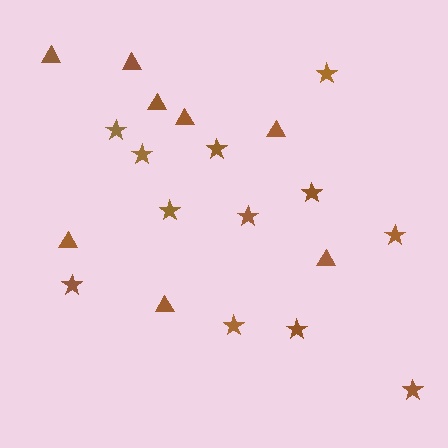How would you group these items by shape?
There are 2 groups: one group of triangles (8) and one group of stars (12).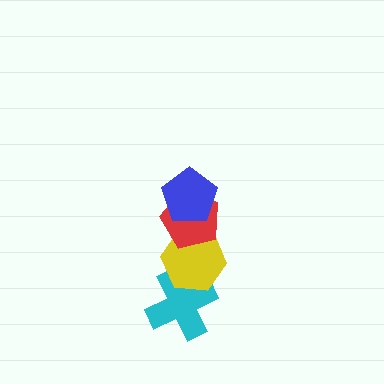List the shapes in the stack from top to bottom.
From top to bottom: the blue pentagon, the red pentagon, the yellow hexagon, the cyan cross.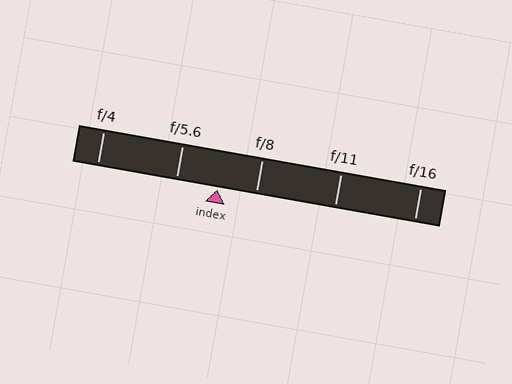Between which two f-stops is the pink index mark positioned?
The index mark is between f/5.6 and f/8.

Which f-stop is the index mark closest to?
The index mark is closest to f/8.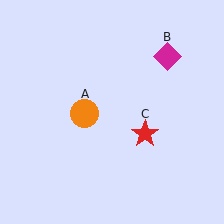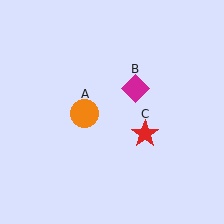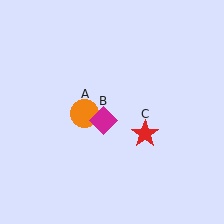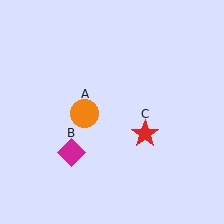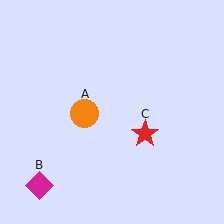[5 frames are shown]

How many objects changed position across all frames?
1 object changed position: magenta diamond (object B).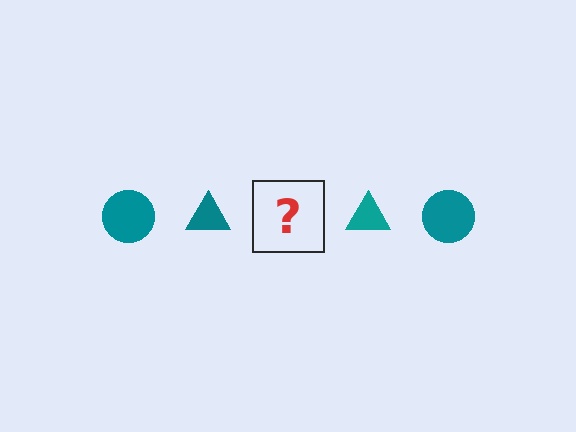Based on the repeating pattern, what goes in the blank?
The blank should be a teal circle.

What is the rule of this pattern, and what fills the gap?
The rule is that the pattern cycles through circle, triangle shapes in teal. The gap should be filled with a teal circle.